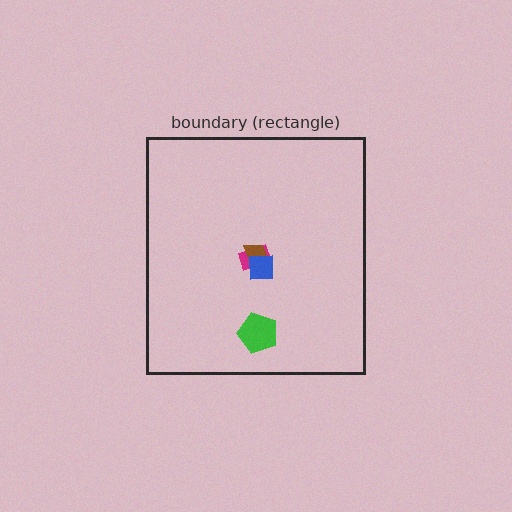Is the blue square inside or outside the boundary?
Inside.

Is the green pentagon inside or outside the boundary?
Inside.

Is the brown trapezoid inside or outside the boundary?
Inside.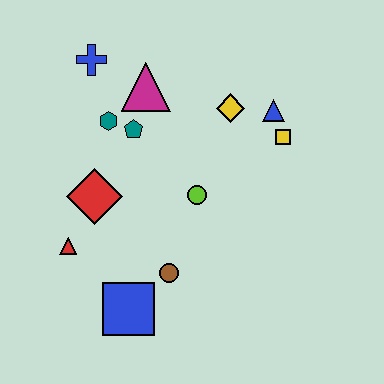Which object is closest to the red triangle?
The red diamond is closest to the red triangle.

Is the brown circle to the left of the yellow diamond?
Yes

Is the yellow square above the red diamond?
Yes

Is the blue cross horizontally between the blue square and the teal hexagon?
No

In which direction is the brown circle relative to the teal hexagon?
The brown circle is below the teal hexagon.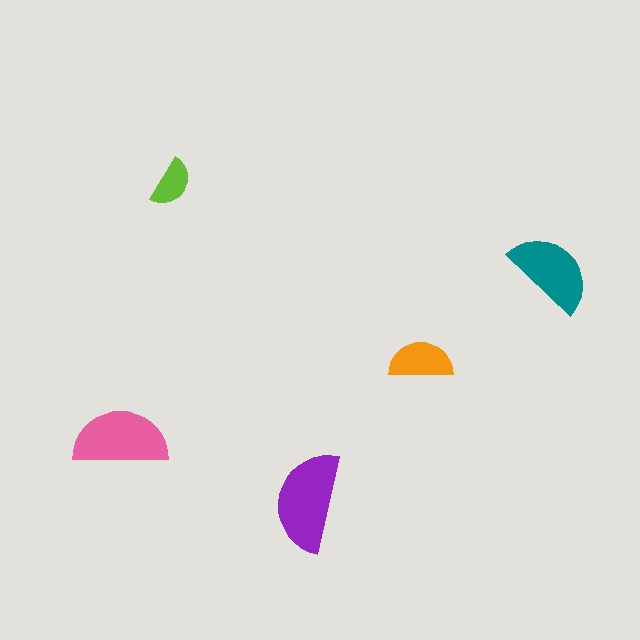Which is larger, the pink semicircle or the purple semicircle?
The purple one.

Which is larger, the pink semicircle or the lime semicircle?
The pink one.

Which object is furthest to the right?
The teal semicircle is rightmost.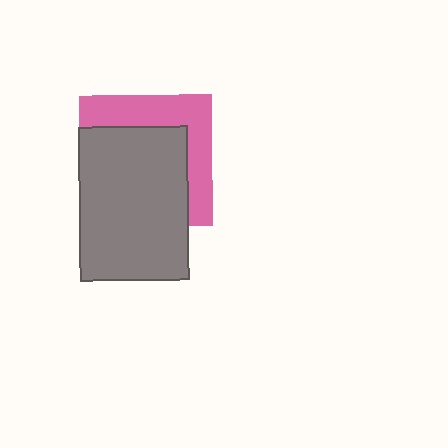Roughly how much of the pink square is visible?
A small part of it is visible (roughly 38%).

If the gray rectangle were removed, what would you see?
You would see the complete pink square.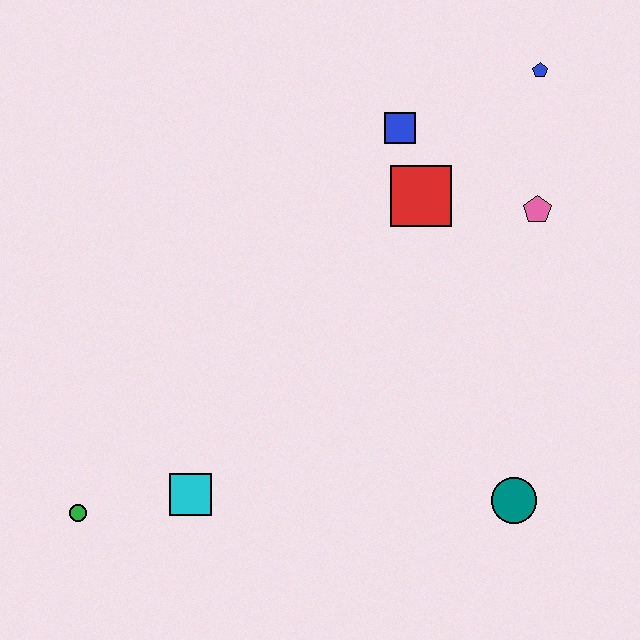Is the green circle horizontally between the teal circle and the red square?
No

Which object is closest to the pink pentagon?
The red square is closest to the pink pentagon.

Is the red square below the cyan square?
No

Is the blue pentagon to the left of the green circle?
No